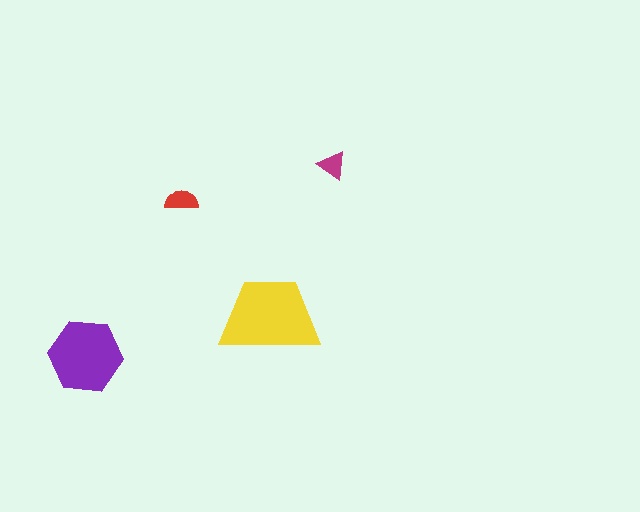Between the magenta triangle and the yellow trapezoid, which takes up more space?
The yellow trapezoid.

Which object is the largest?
The yellow trapezoid.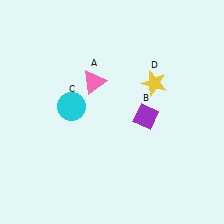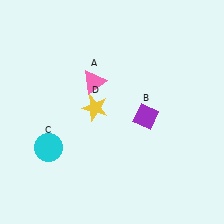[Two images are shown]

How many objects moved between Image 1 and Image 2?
2 objects moved between the two images.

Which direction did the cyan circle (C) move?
The cyan circle (C) moved down.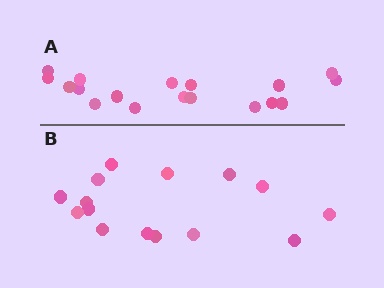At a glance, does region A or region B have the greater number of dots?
Region A (the top region) has more dots.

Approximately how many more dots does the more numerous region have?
Region A has just a few more — roughly 2 or 3 more dots than region B.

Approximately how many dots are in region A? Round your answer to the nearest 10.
About 20 dots. (The exact count is 18, which rounds to 20.)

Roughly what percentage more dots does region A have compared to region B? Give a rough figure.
About 20% more.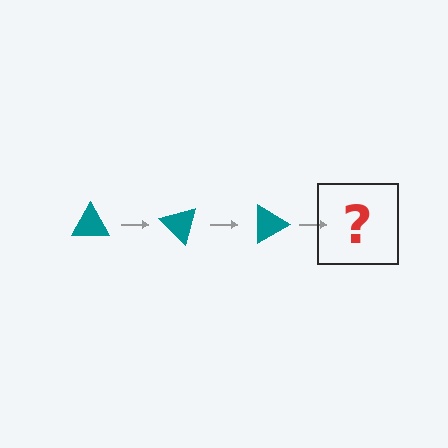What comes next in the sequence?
The next element should be a teal triangle rotated 135 degrees.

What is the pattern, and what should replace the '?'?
The pattern is that the triangle rotates 45 degrees each step. The '?' should be a teal triangle rotated 135 degrees.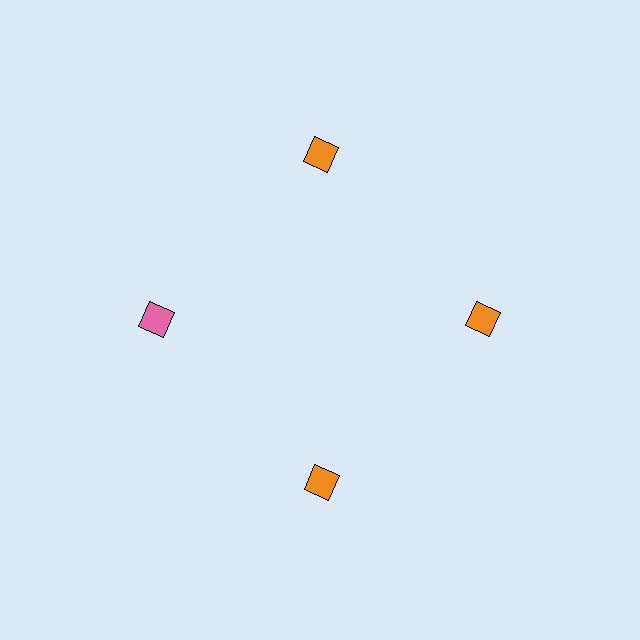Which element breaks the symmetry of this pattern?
The pink diamond at roughly the 9 o'clock position breaks the symmetry. All other shapes are orange diamonds.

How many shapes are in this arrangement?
There are 4 shapes arranged in a ring pattern.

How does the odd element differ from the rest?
It has a different color: pink instead of orange.